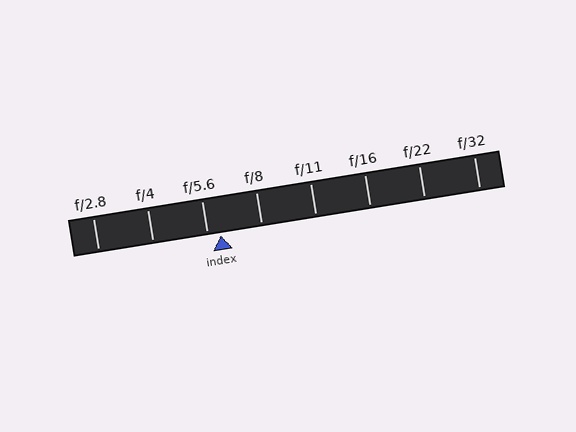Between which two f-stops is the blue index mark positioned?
The index mark is between f/5.6 and f/8.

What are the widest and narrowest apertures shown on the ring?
The widest aperture shown is f/2.8 and the narrowest is f/32.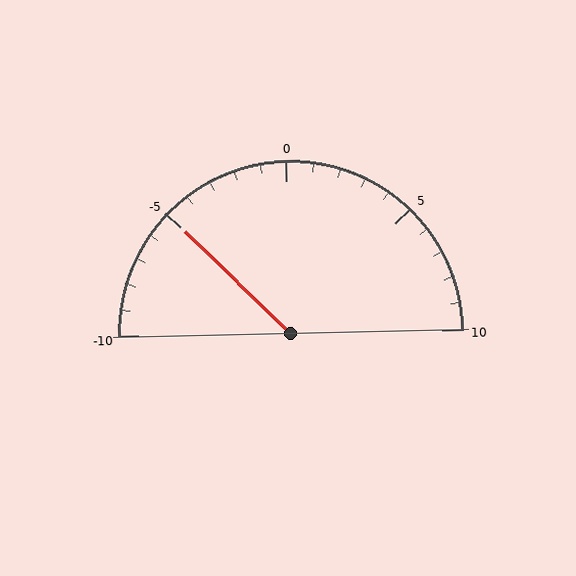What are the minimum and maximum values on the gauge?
The gauge ranges from -10 to 10.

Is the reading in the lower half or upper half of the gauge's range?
The reading is in the lower half of the range (-10 to 10).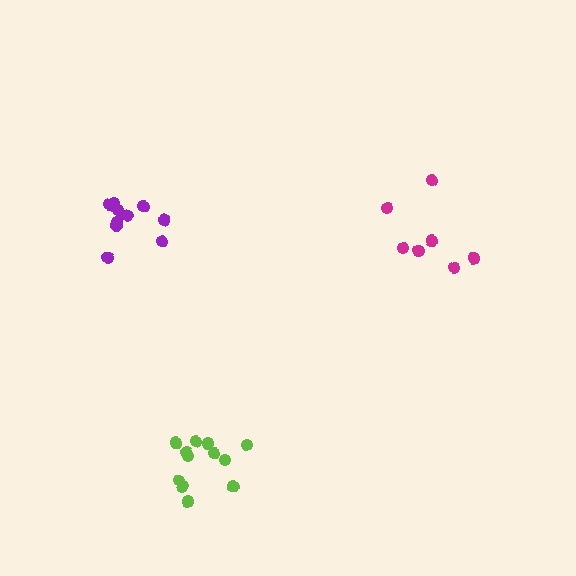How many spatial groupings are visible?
There are 3 spatial groupings.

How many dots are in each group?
Group 1: 7 dots, Group 2: 12 dots, Group 3: 12 dots (31 total).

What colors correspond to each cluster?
The clusters are colored: magenta, purple, lime.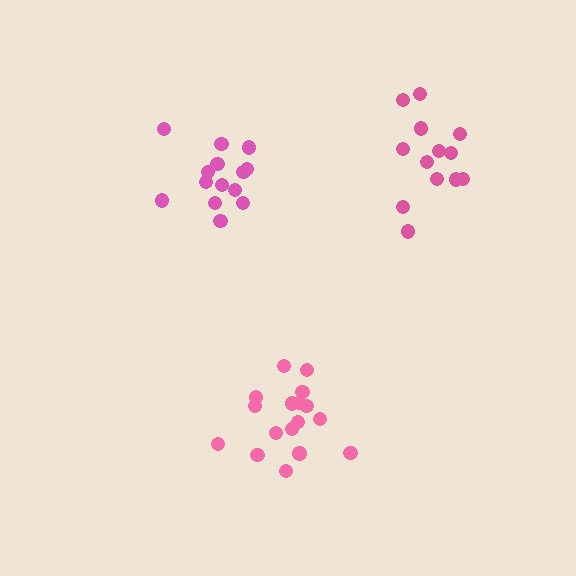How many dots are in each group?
Group 1: 14 dots, Group 2: 13 dots, Group 3: 17 dots (44 total).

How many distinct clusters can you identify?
There are 3 distinct clusters.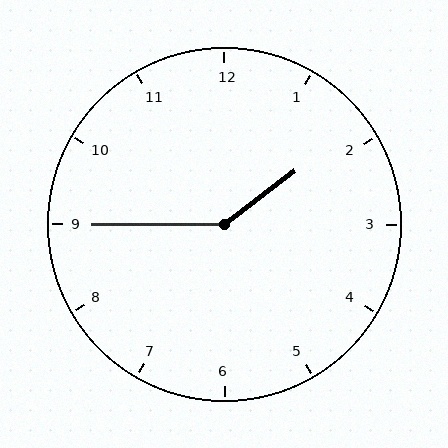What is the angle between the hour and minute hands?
Approximately 142 degrees.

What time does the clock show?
1:45.